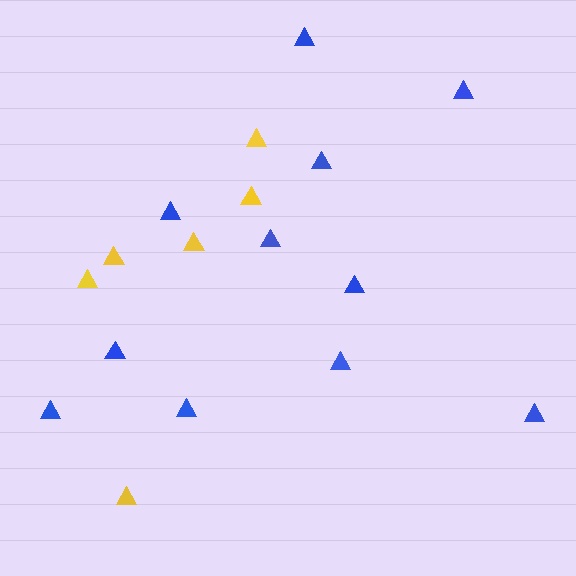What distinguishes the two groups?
There are 2 groups: one group of yellow triangles (6) and one group of blue triangles (11).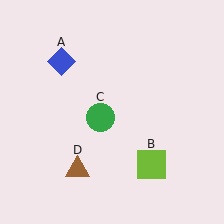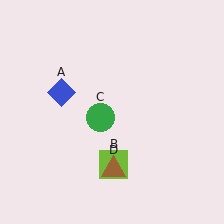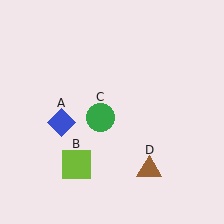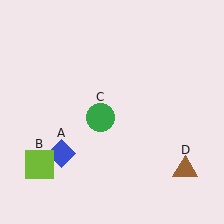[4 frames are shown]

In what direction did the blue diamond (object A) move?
The blue diamond (object A) moved down.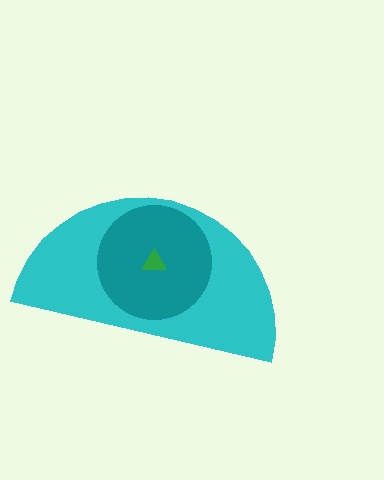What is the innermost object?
The green triangle.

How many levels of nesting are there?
3.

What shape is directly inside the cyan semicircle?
The teal circle.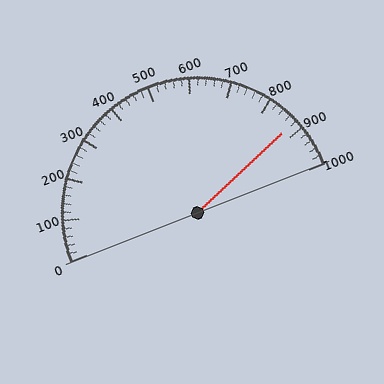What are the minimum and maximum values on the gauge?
The gauge ranges from 0 to 1000.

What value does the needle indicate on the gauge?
The needle indicates approximately 880.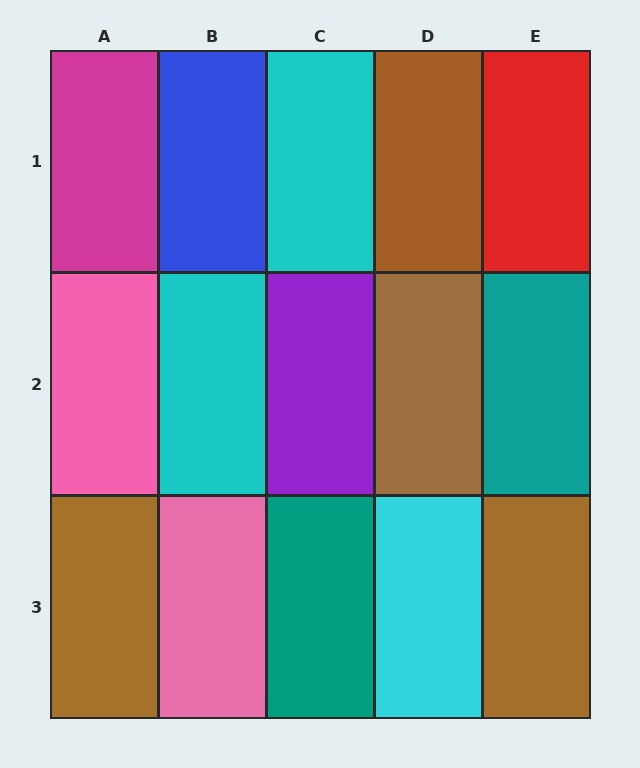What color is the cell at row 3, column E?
Brown.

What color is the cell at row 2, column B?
Cyan.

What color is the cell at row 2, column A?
Pink.